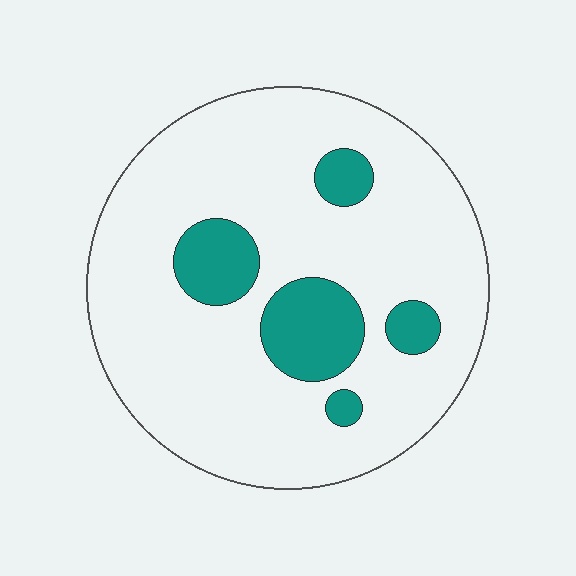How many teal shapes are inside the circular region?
5.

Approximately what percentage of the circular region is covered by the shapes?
Approximately 15%.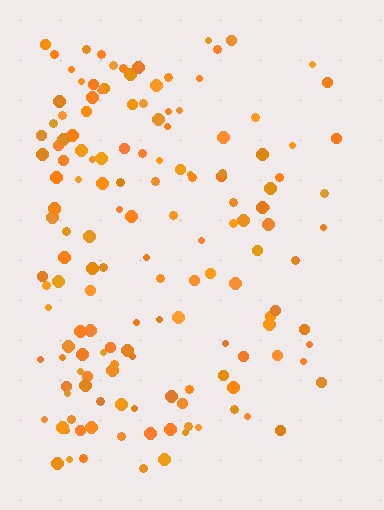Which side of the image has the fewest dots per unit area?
The right.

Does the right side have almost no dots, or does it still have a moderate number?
Still a moderate number, just noticeably fewer than the left.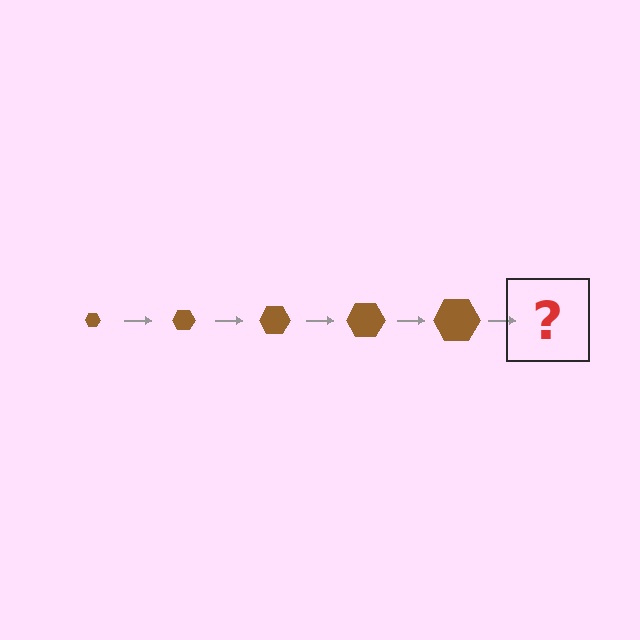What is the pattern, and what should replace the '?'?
The pattern is that the hexagon gets progressively larger each step. The '?' should be a brown hexagon, larger than the previous one.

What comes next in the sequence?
The next element should be a brown hexagon, larger than the previous one.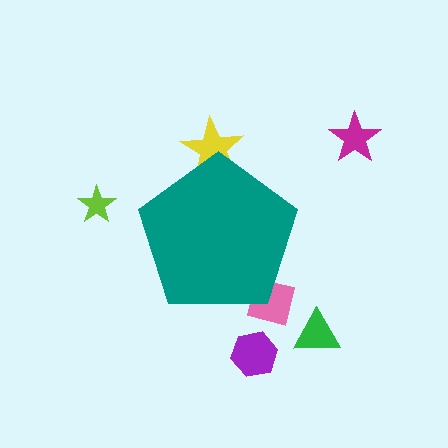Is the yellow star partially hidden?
Yes, the yellow star is partially hidden behind the teal pentagon.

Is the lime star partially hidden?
No, the lime star is fully visible.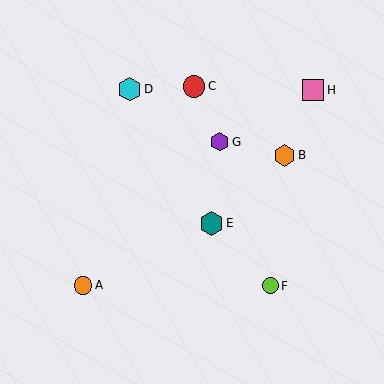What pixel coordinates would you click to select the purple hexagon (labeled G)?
Click at (220, 142) to select the purple hexagon G.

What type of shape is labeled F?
Shape F is a lime circle.